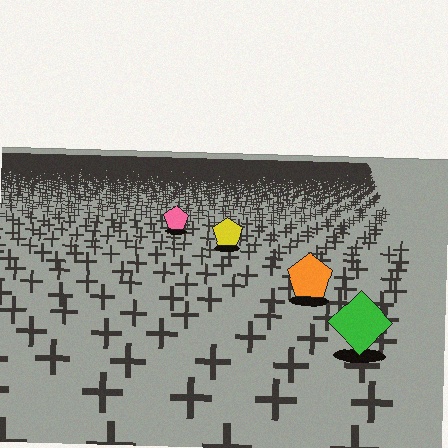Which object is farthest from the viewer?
The pink pentagon is farthest from the viewer. It appears smaller and the ground texture around it is denser.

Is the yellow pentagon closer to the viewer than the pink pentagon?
Yes. The yellow pentagon is closer — you can tell from the texture gradient: the ground texture is coarser near it.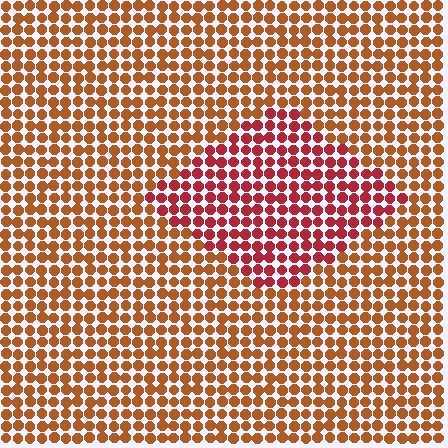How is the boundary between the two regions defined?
The boundary is defined purely by a slight shift in hue (about 32 degrees). Spacing, size, and orientation are identical on both sides.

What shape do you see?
I see a diamond.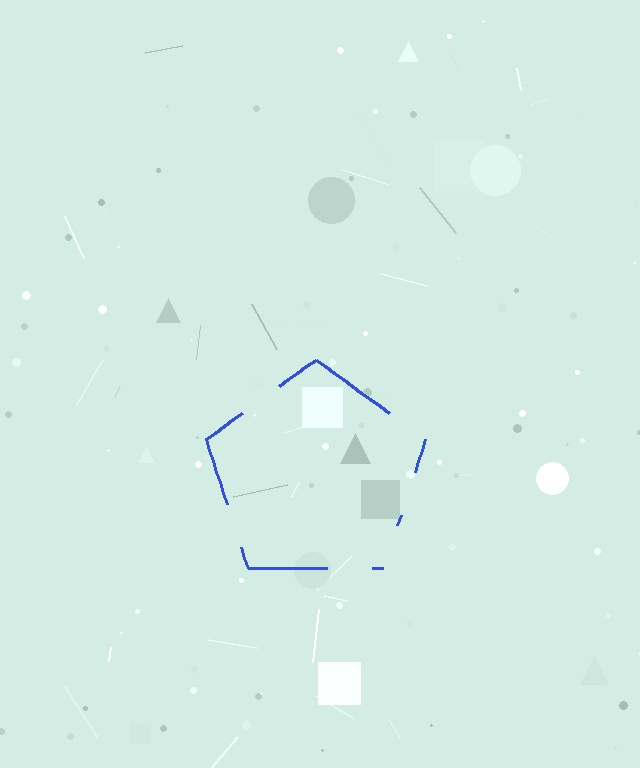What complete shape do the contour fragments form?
The contour fragments form a pentagon.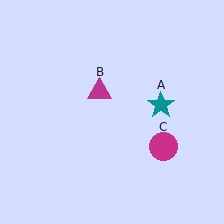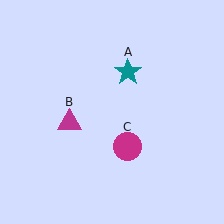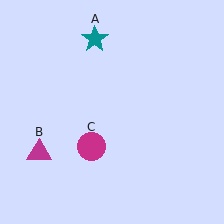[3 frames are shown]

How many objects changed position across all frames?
3 objects changed position: teal star (object A), magenta triangle (object B), magenta circle (object C).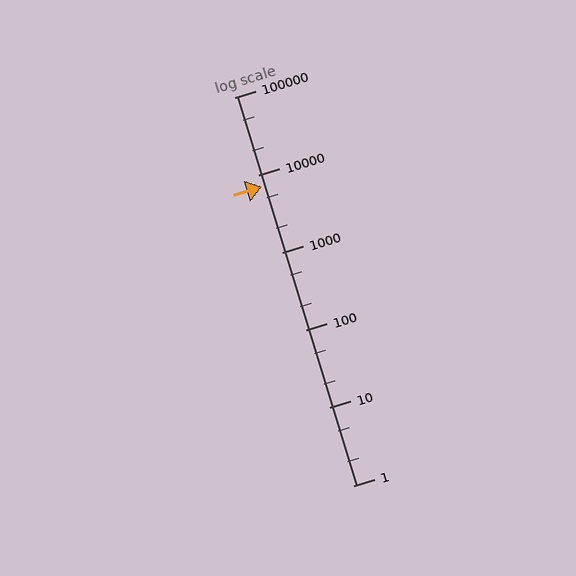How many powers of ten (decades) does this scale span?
The scale spans 5 decades, from 1 to 100000.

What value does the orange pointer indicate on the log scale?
The pointer indicates approximately 7100.